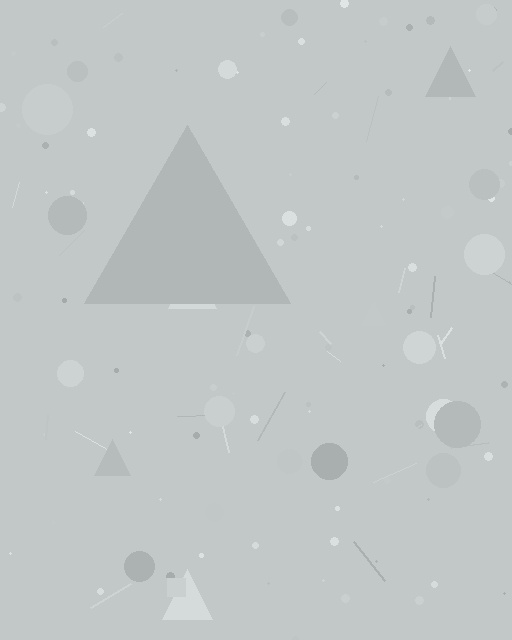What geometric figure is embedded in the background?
A triangle is embedded in the background.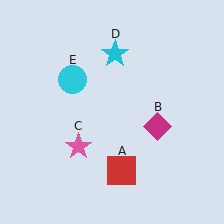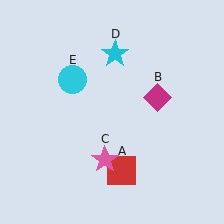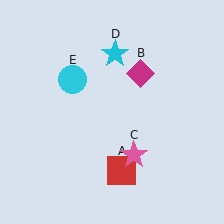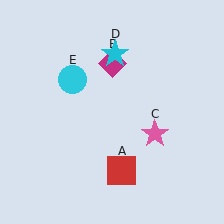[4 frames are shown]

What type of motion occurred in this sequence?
The magenta diamond (object B), pink star (object C) rotated counterclockwise around the center of the scene.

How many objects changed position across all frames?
2 objects changed position: magenta diamond (object B), pink star (object C).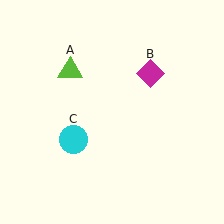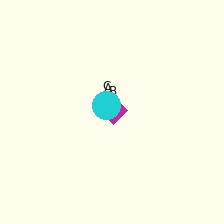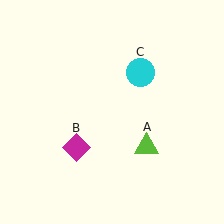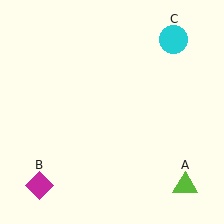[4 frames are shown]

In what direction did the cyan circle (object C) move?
The cyan circle (object C) moved up and to the right.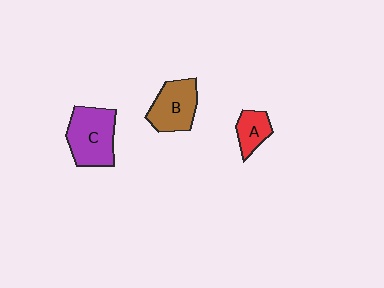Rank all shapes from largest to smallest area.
From largest to smallest: C (purple), B (brown), A (red).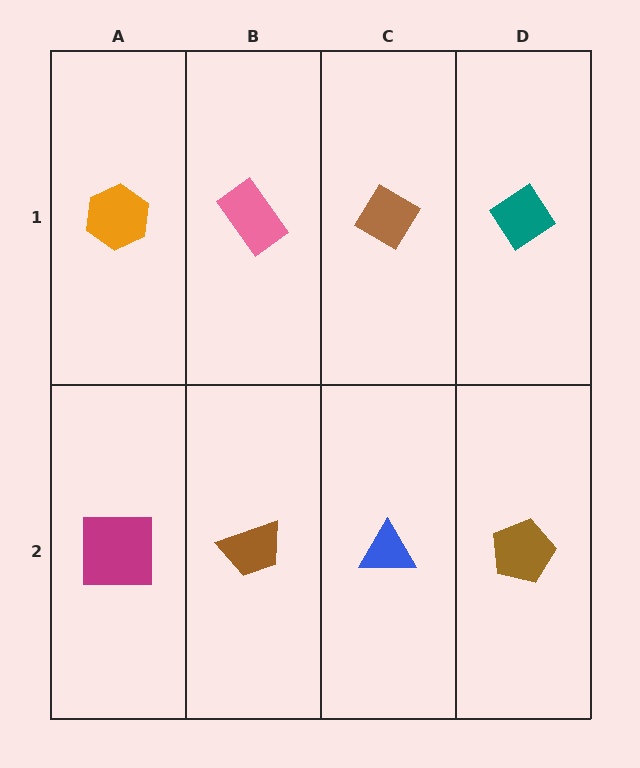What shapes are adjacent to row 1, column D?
A brown pentagon (row 2, column D), a brown diamond (row 1, column C).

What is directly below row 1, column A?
A magenta square.